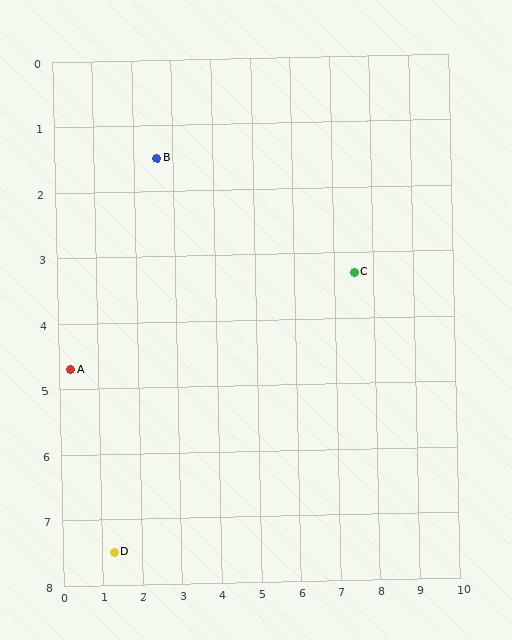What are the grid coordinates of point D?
Point D is at approximately (1.3, 7.5).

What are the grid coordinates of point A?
Point A is at approximately (0.3, 4.7).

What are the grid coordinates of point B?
Point B is at approximately (2.6, 1.5).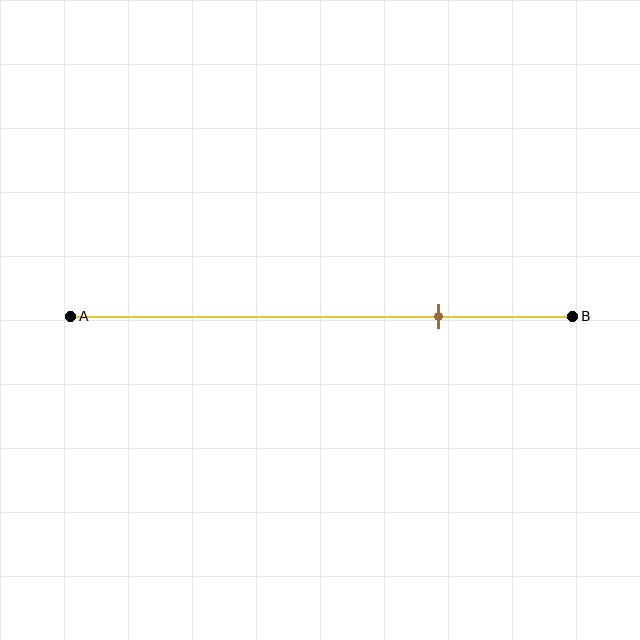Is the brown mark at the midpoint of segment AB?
No, the mark is at about 75% from A, not at the 50% midpoint.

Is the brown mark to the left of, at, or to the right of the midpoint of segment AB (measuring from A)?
The brown mark is to the right of the midpoint of segment AB.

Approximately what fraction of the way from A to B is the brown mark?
The brown mark is approximately 75% of the way from A to B.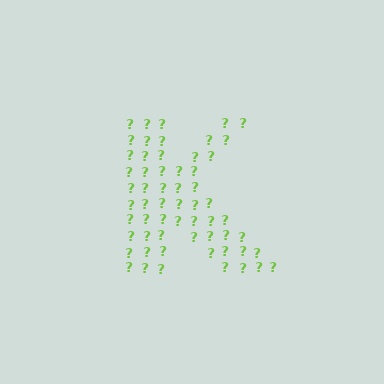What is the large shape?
The large shape is the letter K.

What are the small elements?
The small elements are question marks.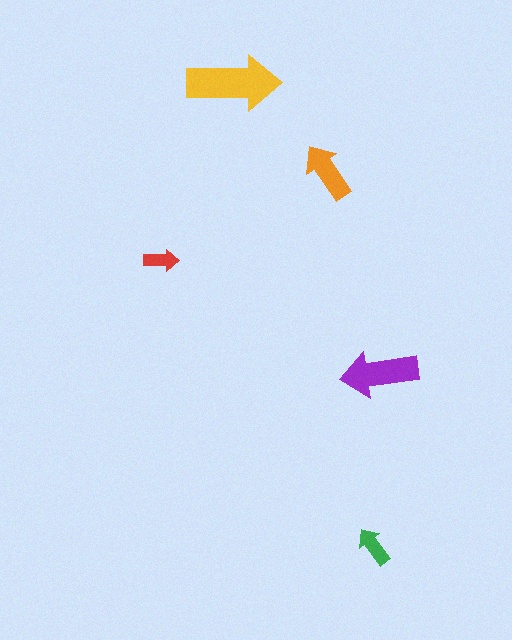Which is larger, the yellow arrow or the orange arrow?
The yellow one.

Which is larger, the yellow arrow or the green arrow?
The yellow one.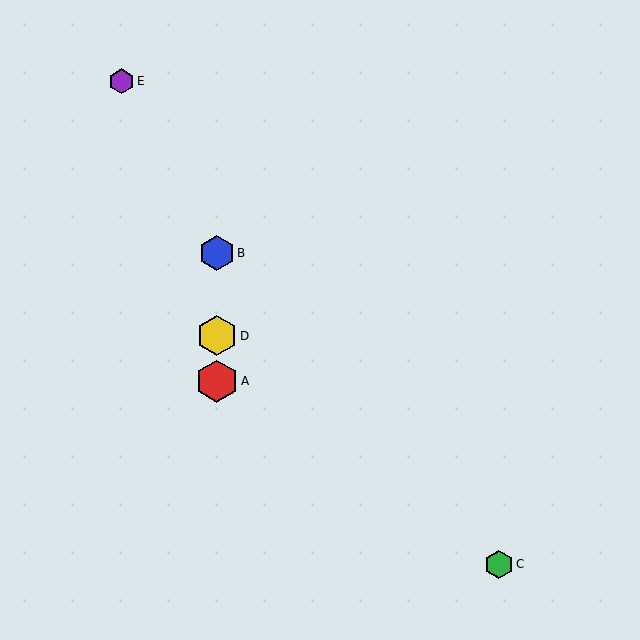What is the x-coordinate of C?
Object C is at x≈499.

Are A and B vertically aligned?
Yes, both are at x≈217.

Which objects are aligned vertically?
Objects A, B, D are aligned vertically.